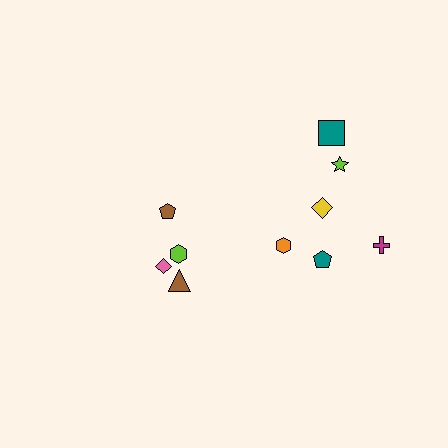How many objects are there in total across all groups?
There are 10 objects.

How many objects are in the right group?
There are 6 objects.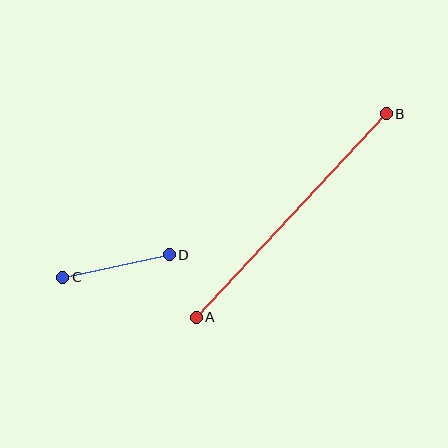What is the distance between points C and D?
The distance is approximately 109 pixels.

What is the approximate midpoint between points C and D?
The midpoint is at approximately (116, 266) pixels.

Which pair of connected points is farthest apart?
Points A and B are farthest apart.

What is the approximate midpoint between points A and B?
The midpoint is at approximately (291, 216) pixels.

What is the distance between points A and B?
The distance is approximately 278 pixels.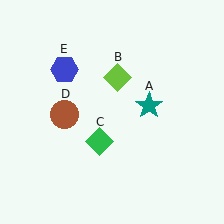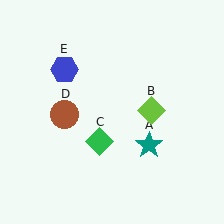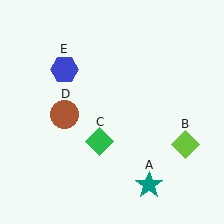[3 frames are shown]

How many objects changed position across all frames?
2 objects changed position: teal star (object A), lime diamond (object B).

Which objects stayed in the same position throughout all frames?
Green diamond (object C) and brown circle (object D) and blue hexagon (object E) remained stationary.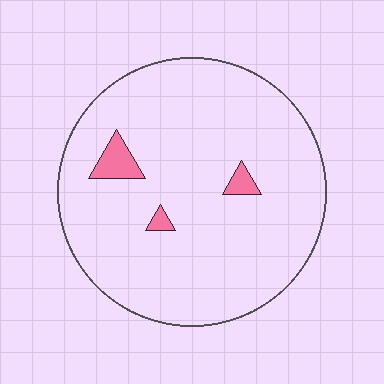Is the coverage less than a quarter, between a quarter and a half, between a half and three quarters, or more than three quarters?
Less than a quarter.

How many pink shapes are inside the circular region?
3.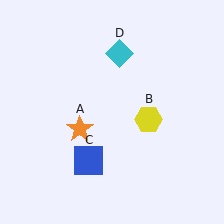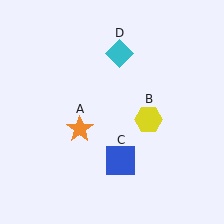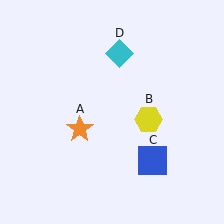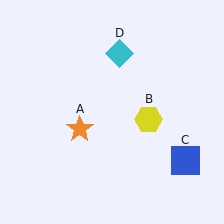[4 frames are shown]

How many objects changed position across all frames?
1 object changed position: blue square (object C).